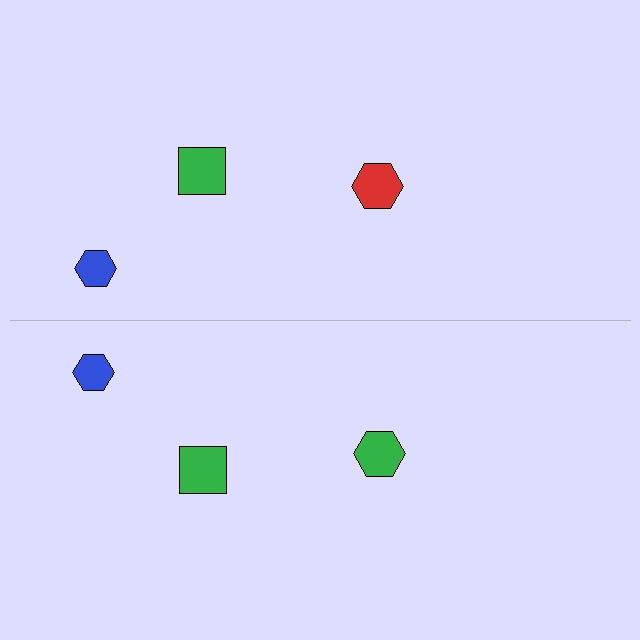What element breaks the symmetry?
The green hexagon on the bottom side breaks the symmetry — its mirror counterpart is red.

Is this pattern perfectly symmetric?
No, the pattern is not perfectly symmetric. The green hexagon on the bottom side breaks the symmetry — its mirror counterpart is red.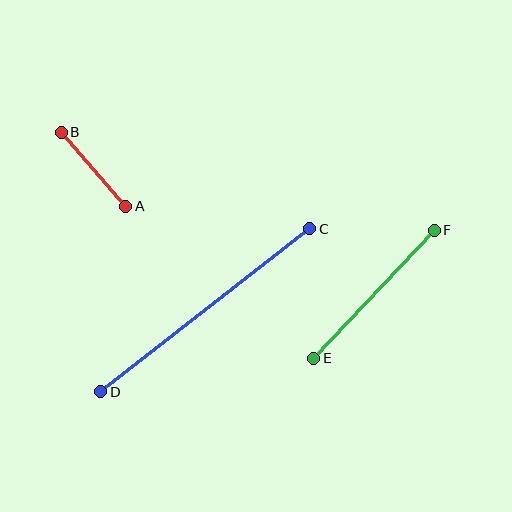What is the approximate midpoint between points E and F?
The midpoint is at approximately (374, 294) pixels.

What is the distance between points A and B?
The distance is approximately 98 pixels.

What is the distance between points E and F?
The distance is approximately 176 pixels.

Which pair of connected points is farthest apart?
Points C and D are farthest apart.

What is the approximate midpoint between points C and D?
The midpoint is at approximately (205, 310) pixels.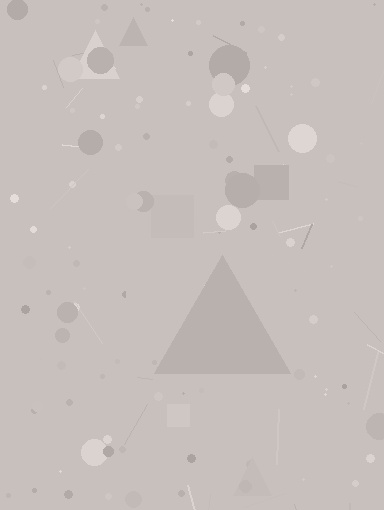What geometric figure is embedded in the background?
A triangle is embedded in the background.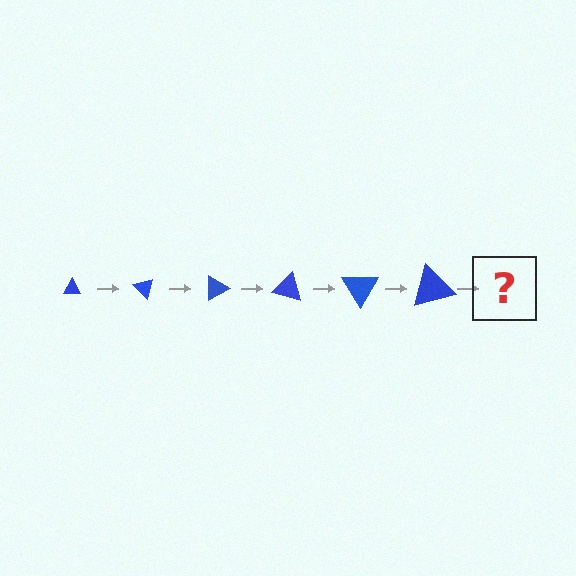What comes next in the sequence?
The next element should be a triangle, larger than the previous one and rotated 270 degrees from the start.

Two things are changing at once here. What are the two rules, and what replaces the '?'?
The two rules are that the triangle grows larger each step and it rotates 45 degrees each step. The '?' should be a triangle, larger than the previous one and rotated 270 degrees from the start.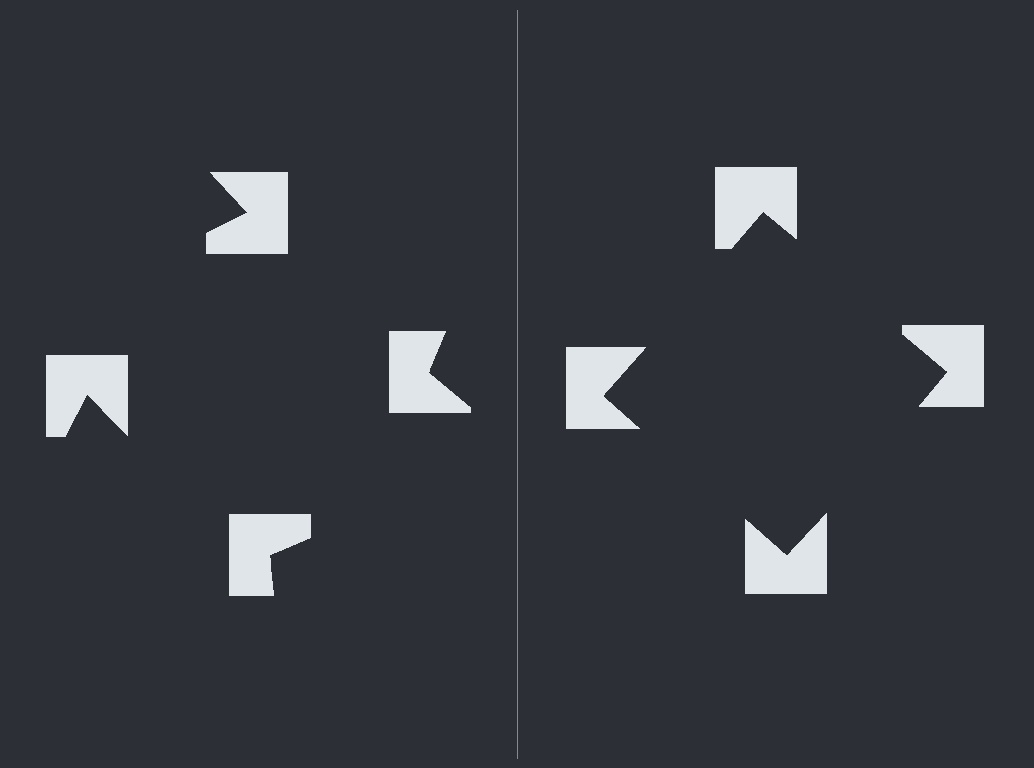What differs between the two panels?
The notched squares are positioned identically on both sides; only the wedge orientations differ. On the right they align to a square; on the left they are misaligned.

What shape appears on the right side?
An illusory square.